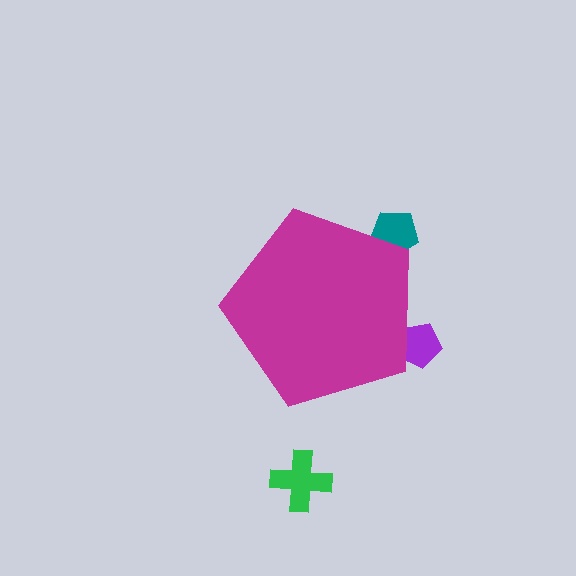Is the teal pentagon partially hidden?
Yes, the teal pentagon is partially hidden behind the magenta pentagon.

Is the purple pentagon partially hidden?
Yes, the purple pentagon is partially hidden behind the magenta pentagon.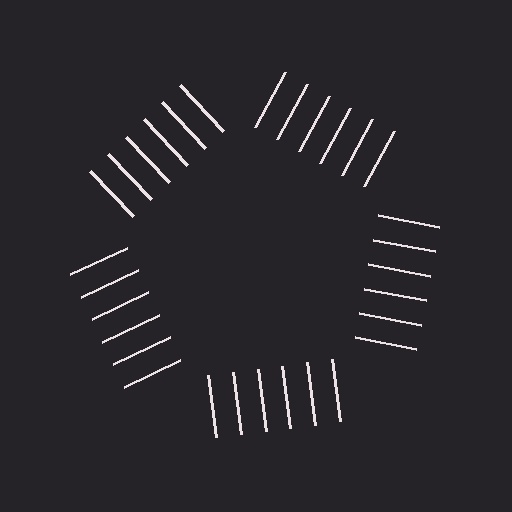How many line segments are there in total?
30 — 6 along each of the 5 edges.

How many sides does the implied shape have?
5 sides — the line-ends trace a pentagon.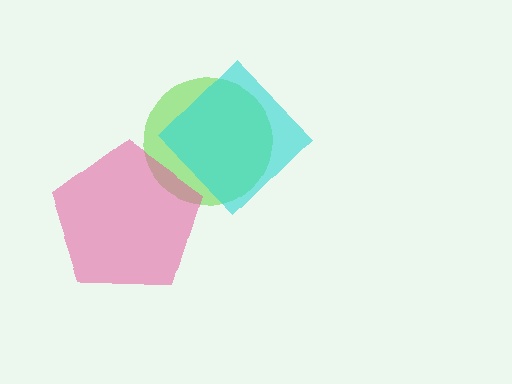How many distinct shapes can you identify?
There are 3 distinct shapes: a lime circle, a cyan diamond, a pink pentagon.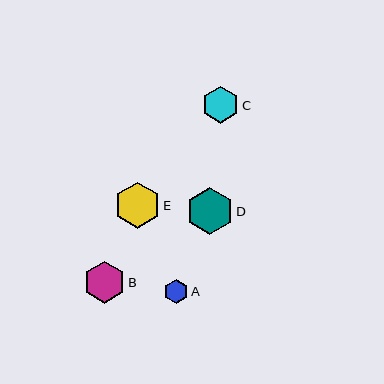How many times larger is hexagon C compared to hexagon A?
Hexagon C is approximately 1.5 times the size of hexagon A.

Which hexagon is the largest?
Hexagon D is the largest with a size of approximately 47 pixels.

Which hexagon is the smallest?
Hexagon A is the smallest with a size of approximately 24 pixels.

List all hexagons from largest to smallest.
From largest to smallest: D, E, B, C, A.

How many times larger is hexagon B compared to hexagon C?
Hexagon B is approximately 1.1 times the size of hexagon C.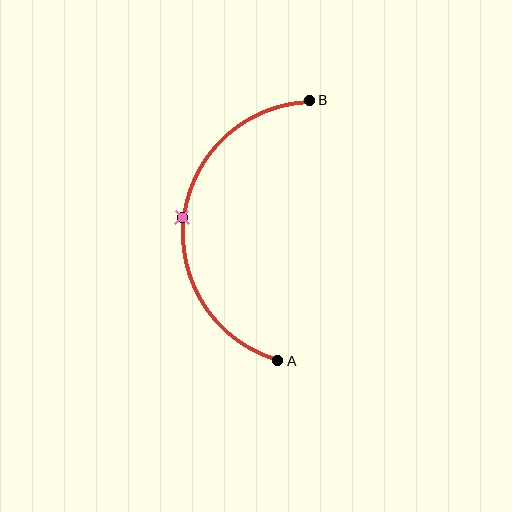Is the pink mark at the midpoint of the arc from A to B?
Yes. The pink mark lies on the arc at equal arc-length from both A and B — it is the arc midpoint.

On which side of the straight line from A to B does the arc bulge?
The arc bulges to the left of the straight line connecting A and B.